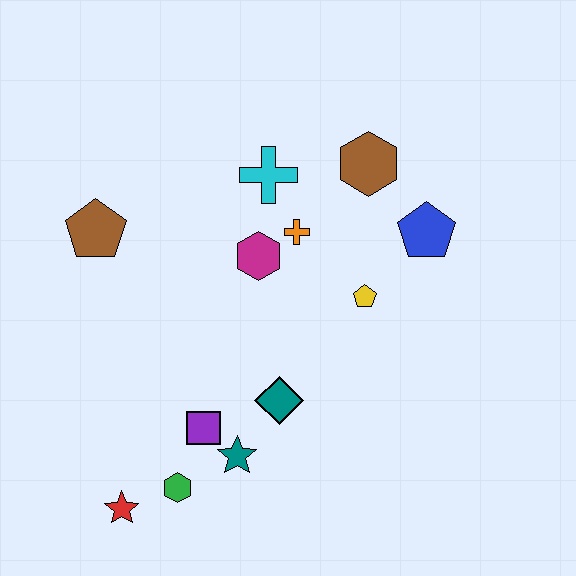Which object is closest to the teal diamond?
The teal star is closest to the teal diamond.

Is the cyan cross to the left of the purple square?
No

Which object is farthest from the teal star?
The brown hexagon is farthest from the teal star.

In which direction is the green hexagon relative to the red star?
The green hexagon is to the right of the red star.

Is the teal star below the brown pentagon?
Yes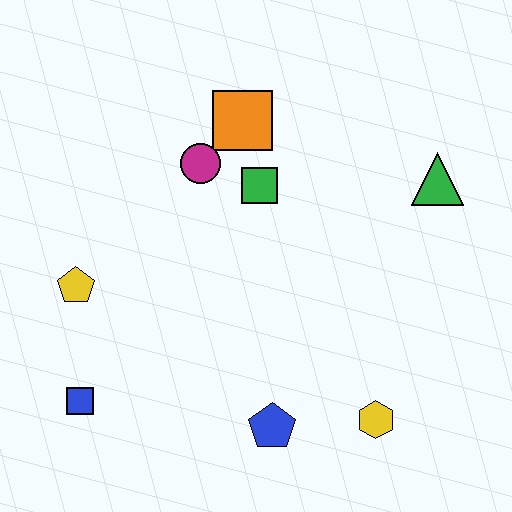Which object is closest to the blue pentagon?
The yellow hexagon is closest to the blue pentagon.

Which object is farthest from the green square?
The blue square is farthest from the green square.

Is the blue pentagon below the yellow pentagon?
Yes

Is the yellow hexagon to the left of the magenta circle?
No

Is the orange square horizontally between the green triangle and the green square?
No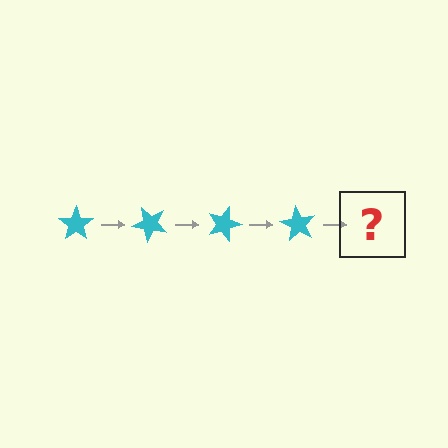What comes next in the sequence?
The next element should be a cyan star rotated 180 degrees.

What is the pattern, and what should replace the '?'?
The pattern is that the star rotates 45 degrees each step. The '?' should be a cyan star rotated 180 degrees.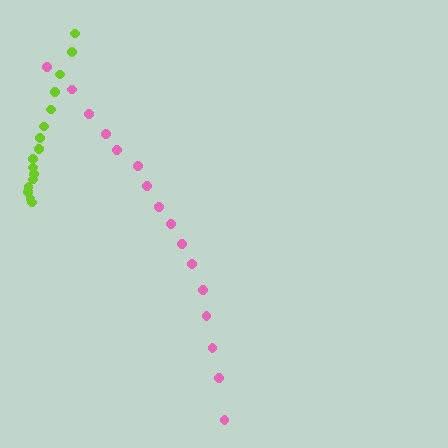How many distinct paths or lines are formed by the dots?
There are 2 distinct paths.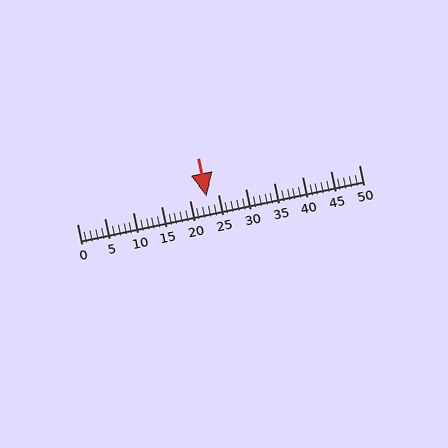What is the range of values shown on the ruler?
The ruler shows values from 0 to 50.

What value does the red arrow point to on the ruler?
The red arrow points to approximately 23.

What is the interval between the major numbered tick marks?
The major tick marks are spaced 5 units apart.